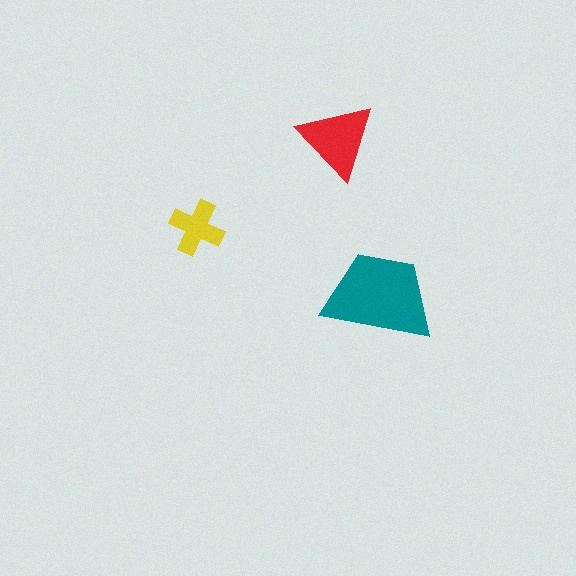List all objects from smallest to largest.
The yellow cross, the red triangle, the teal trapezoid.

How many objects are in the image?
There are 3 objects in the image.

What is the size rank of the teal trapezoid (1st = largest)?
1st.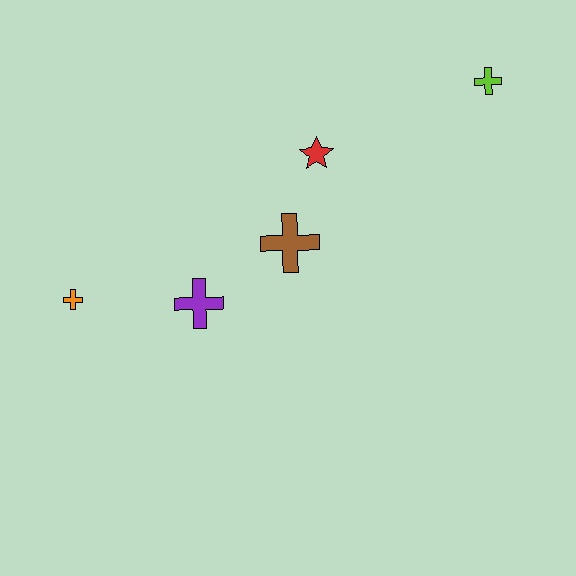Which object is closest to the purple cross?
The brown cross is closest to the purple cross.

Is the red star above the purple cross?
Yes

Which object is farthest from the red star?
The orange cross is farthest from the red star.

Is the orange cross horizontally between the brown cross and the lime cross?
No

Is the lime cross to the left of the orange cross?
No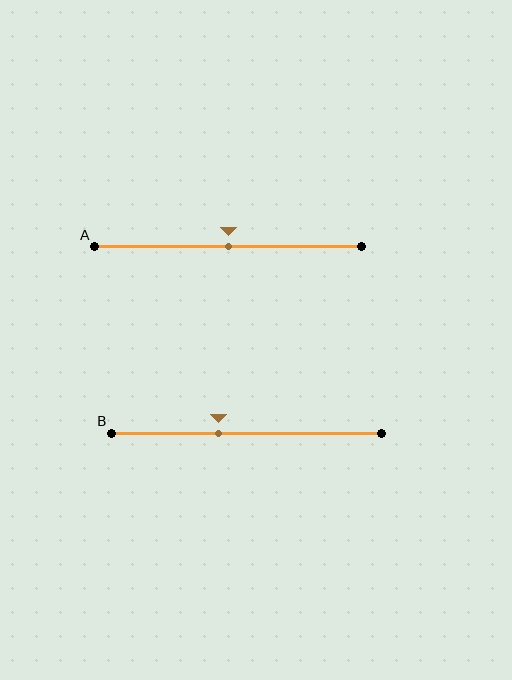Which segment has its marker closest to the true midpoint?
Segment A has its marker closest to the true midpoint.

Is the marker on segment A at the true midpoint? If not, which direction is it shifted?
Yes, the marker on segment A is at the true midpoint.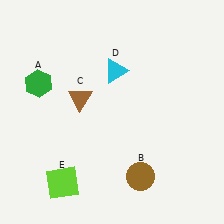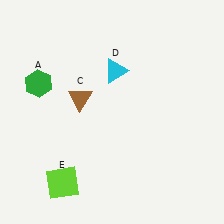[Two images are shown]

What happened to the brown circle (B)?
The brown circle (B) was removed in Image 2. It was in the bottom-right area of Image 1.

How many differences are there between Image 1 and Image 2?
There is 1 difference between the two images.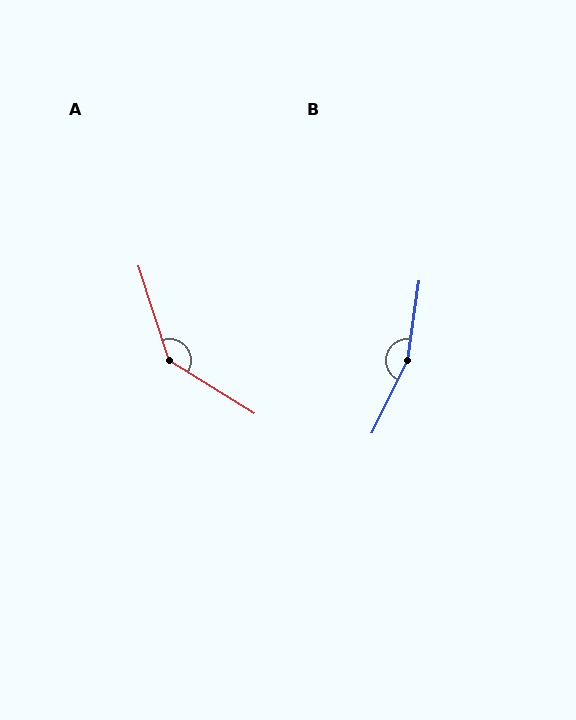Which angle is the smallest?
A, at approximately 140 degrees.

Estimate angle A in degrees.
Approximately 140 degrees.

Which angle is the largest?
B, at approximately 163 degrees.